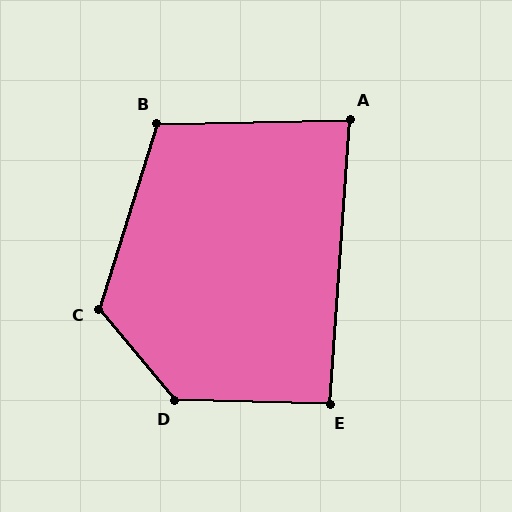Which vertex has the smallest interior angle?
A, at approximately 85 degrees.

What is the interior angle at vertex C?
Approximately 123 degrees (obtuse).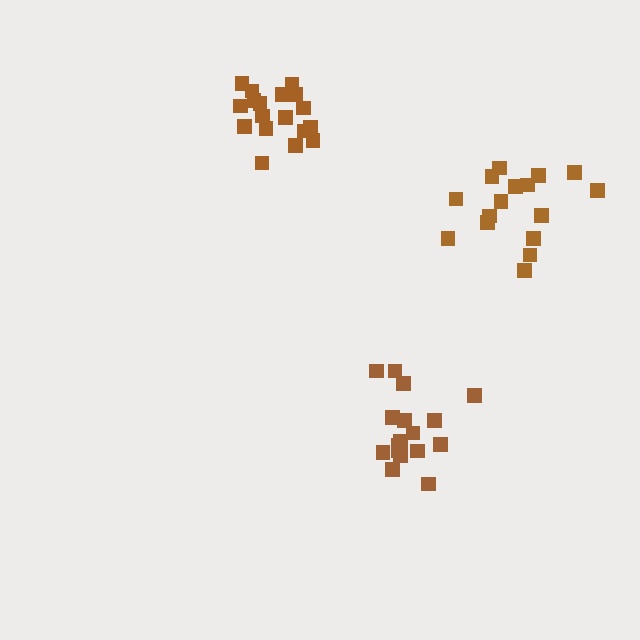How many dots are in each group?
Group 1: 17 dots, Group 2: 16 dots, Group 3: 18 dots (51 total).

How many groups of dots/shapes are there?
There are 3 groups.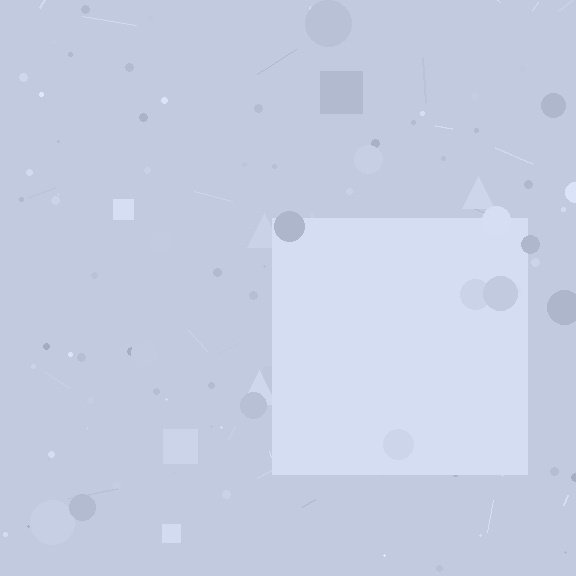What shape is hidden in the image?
A square is hidden in the image.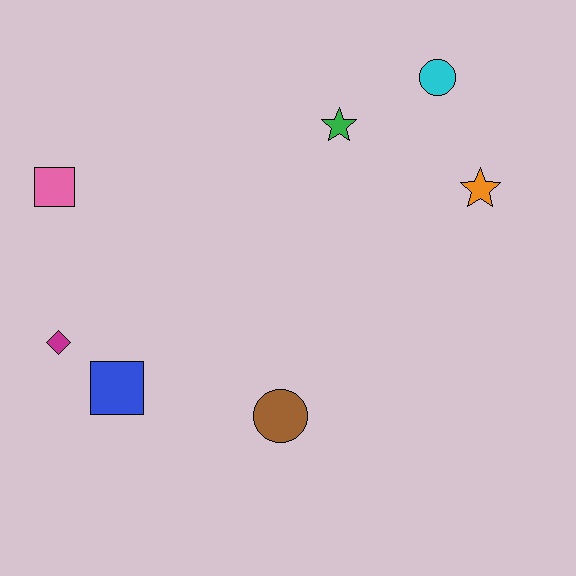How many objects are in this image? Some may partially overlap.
There are 7 objects.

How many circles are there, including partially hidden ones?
There are 2 circles.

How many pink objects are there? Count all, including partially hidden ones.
There is 1 pink object.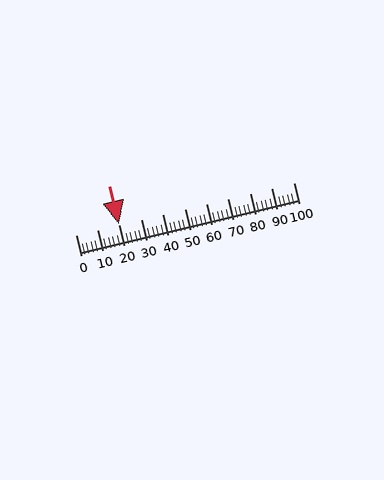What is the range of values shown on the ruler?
The ruler shows values from 0 to 100.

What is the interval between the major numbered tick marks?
The major tick marks are spaced 10 units apart.